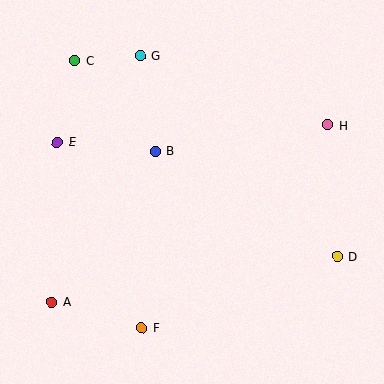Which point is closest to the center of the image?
Point B at (155, 151) is closest to the center.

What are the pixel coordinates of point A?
Point A is at (51, 302).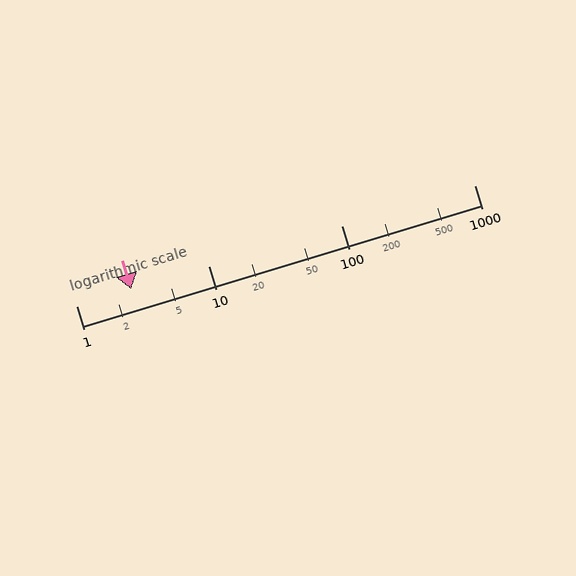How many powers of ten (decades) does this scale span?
The scale spans 3 decades, from 1 to 1000.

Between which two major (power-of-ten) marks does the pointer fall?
The pointer is between 1 and 10.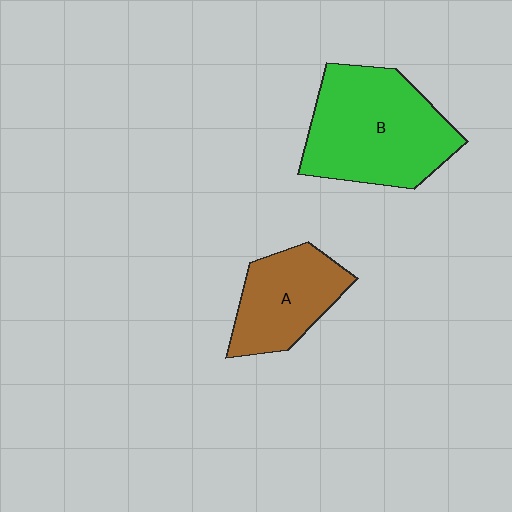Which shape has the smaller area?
Shape A (brown).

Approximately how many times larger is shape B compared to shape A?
Approximately 1.6 times.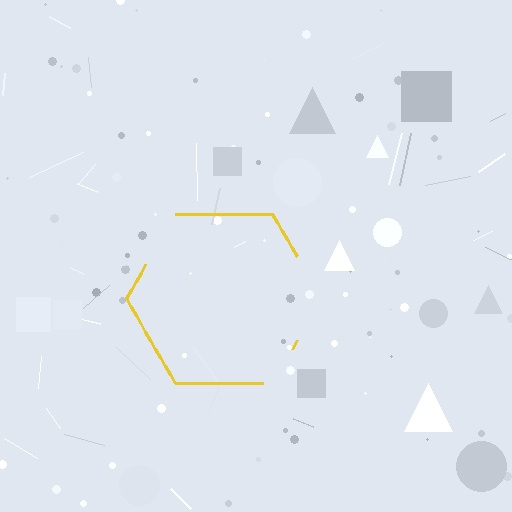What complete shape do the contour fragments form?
The contour fragments form a hexagon.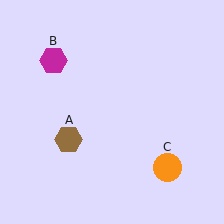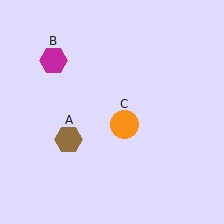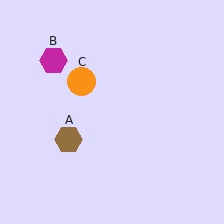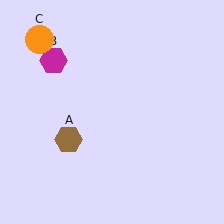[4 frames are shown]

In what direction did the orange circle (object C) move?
The orange circle (object C) moved up and to the left.